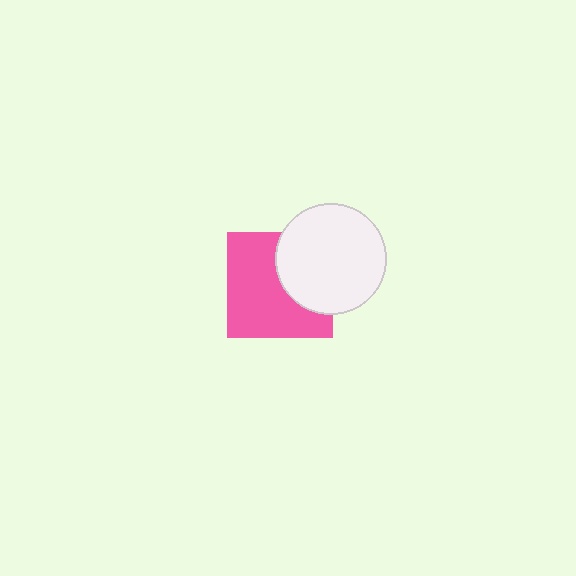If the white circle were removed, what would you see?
You would see the complete pink square.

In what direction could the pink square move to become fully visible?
The pink square could move left. That would shift it out from behind the white circle entirely.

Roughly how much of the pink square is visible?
About half of it is visible (roughly 63%).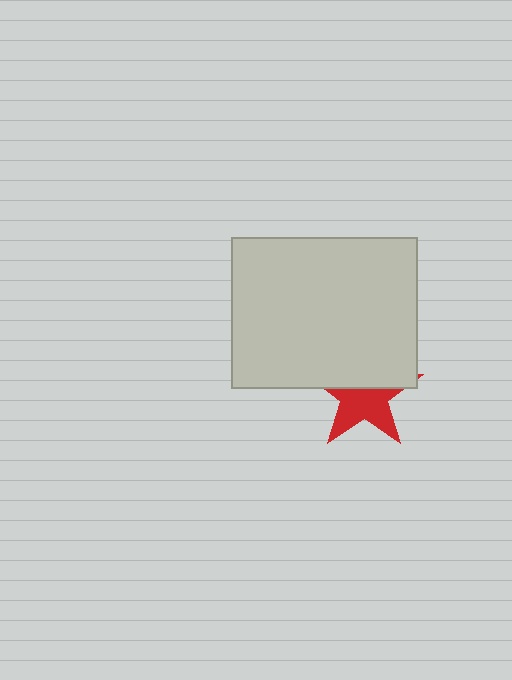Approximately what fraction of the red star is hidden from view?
Roughly 48% of the red star is hidden behind the light gray rectangle.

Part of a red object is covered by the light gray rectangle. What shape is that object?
It is a star.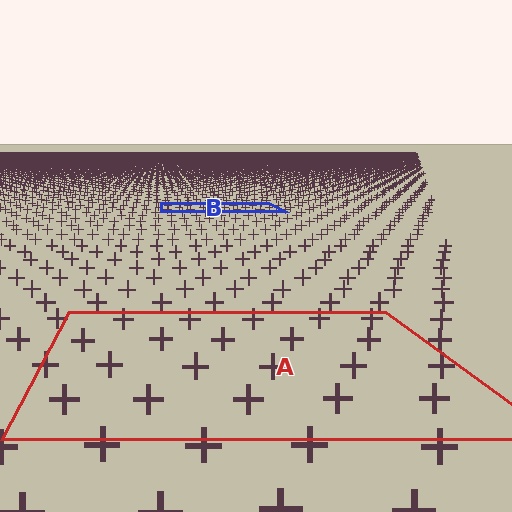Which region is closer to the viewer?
Region A is closer. The texture elements there are larger and more spread out.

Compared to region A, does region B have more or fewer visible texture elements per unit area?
Region B has more texture elements per unit area — they are packed more densely because it is farther away.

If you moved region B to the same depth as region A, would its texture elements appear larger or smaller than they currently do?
They would appear larger. At a closer depth, the same texture elements are projected at a bigger on-screen size.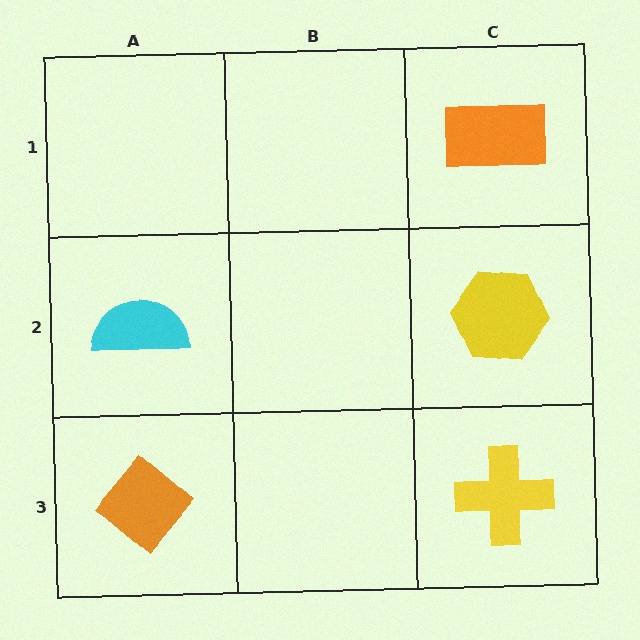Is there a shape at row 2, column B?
No, that cell is empty.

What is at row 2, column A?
A cyan semicircle.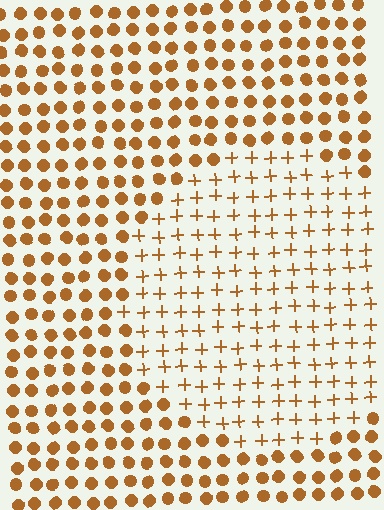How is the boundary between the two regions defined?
The boundary is defined by a change in element shape: plus signs inside vs. circles outside. All elements share the same color and spacing.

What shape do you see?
I see a circle.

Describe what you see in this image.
The image is filled with small brown elements arranged in a uniform grid. A circle-shaped region contains plus signs, while the surrounding area contains circles. The boundary is defined purely by the change in element shape.